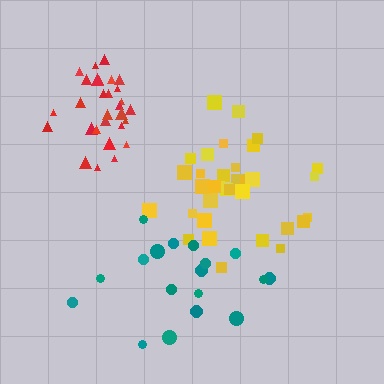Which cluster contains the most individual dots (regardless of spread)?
Yellow (35).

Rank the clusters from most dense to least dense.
red, yellow, teal.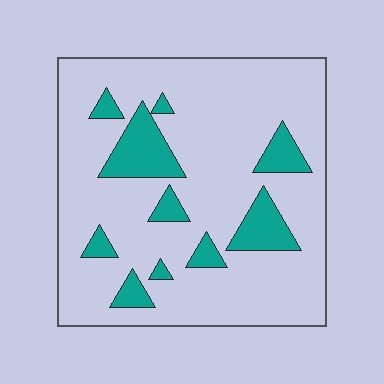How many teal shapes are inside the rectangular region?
10.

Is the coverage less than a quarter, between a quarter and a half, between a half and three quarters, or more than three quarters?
Less than a quarter.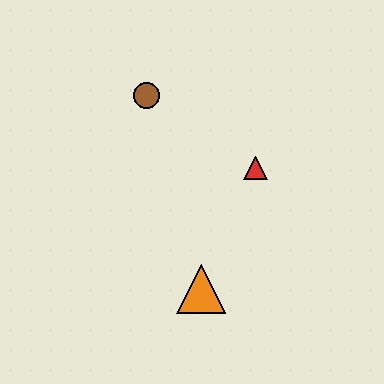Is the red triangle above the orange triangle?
Yes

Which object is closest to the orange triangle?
The red triangle is closest to the orange triangle.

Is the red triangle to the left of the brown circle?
No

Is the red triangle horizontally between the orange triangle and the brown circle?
No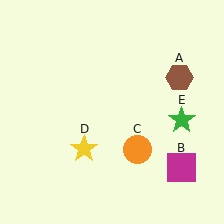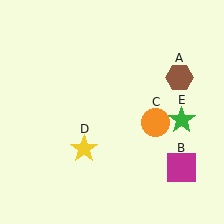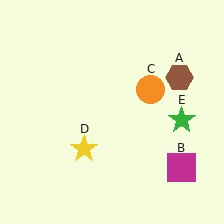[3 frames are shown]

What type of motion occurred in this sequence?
The orange circle (object C) rotated counterclockwise around the center of the scene.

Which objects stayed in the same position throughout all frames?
Brown hexagon (object A) and magenta square (object B) and yellow star (object D) and green star (object E) remained stationary.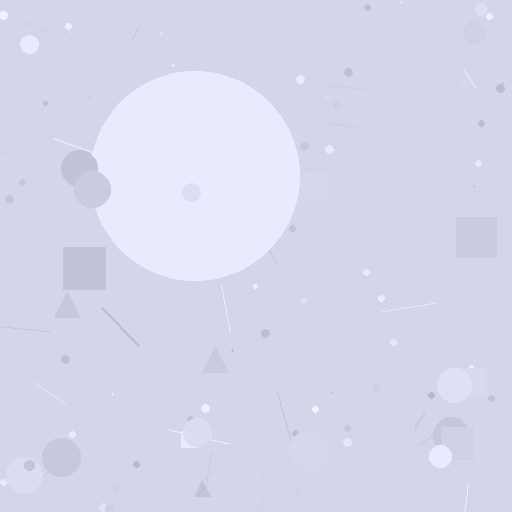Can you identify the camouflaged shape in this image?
The camouflaged shape is a circle.